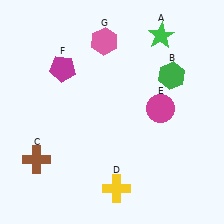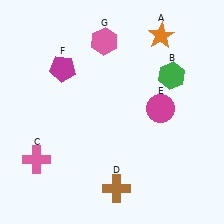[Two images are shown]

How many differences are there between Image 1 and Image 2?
There are 3 differences between the two images.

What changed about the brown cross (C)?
In Image 1, C is brown. In Image 2, it changed to pink.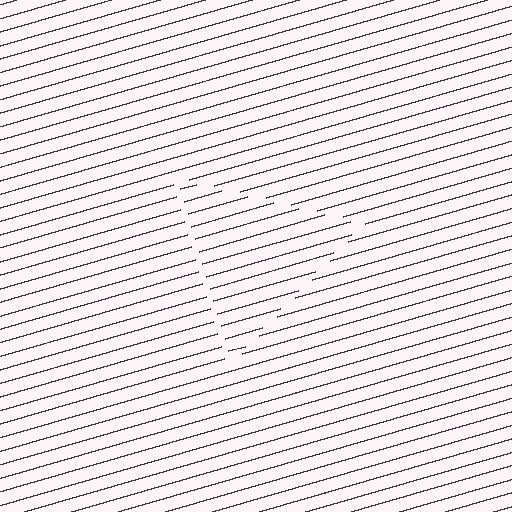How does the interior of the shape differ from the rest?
The interior of the shape contains the same grating, shifted by half a period — the contour is defined by the phase discontinuity where line-ends from the inner and outer gratings abut.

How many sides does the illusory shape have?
3 sides — the line-ends trace a triangle.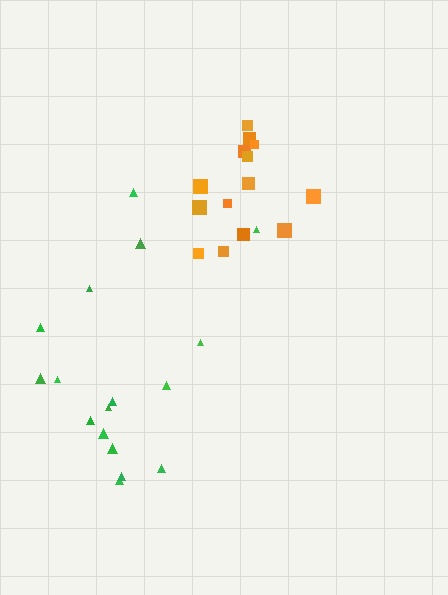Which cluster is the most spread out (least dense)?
Green.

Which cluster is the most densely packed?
Orange.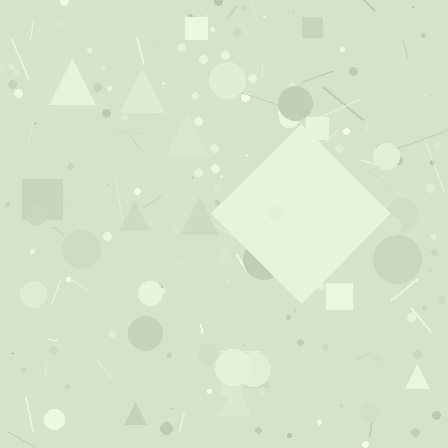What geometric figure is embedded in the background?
A diamond is embedded in the background.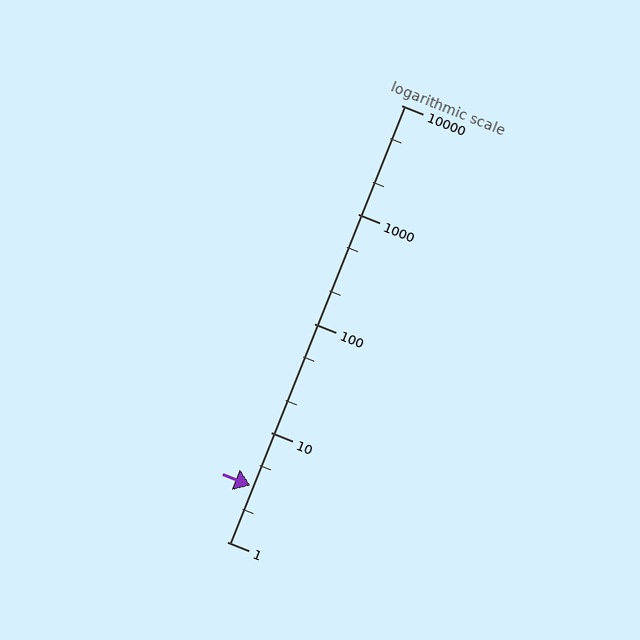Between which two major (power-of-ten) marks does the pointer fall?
The pointer is between 1 and 10.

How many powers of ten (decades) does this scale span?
The scale spans 4 decades, from 1 to 10000.